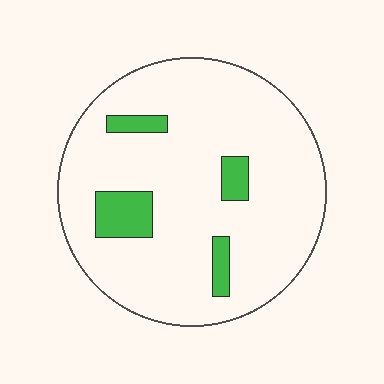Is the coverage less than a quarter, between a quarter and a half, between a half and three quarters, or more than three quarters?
Less than a quarter.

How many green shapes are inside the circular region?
4.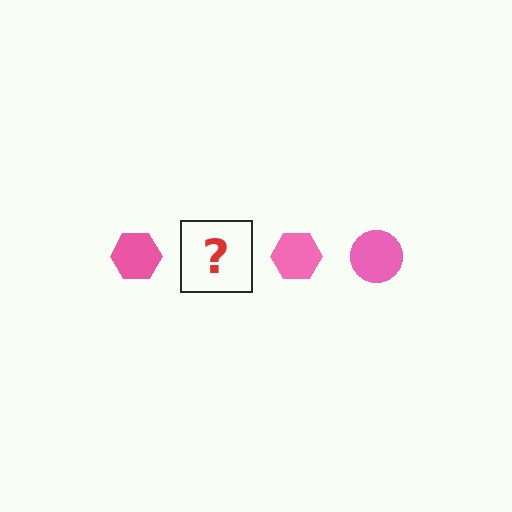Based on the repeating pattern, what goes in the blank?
The blank should be a pink circle.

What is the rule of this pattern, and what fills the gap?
The rule is that the pattern cycles through hexagon, circle shapes in pink. The gap should be filled with a pink circle.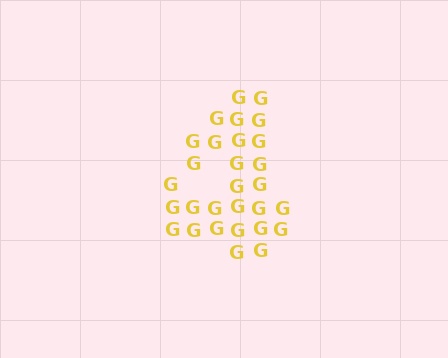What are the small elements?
The small elements are letter G's.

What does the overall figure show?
The overall figure shows the digit 4.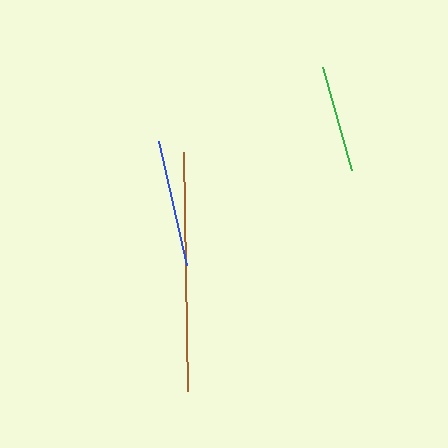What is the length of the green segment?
The green segment is approximately 106 pixels long.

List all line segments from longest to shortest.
From longest to shortest: brown, blue, green.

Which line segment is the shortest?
The green line is the shortest at approximately 106 pixels.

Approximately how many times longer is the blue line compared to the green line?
The blue line is approximately 1.2 times the length of the green line.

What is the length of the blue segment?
The blue segment is approximately 127 pixels long.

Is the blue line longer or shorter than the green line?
The blue line is longer than the green line.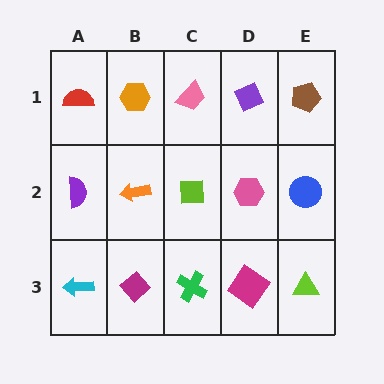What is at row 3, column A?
A cyan arrow.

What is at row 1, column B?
An orange hexagon.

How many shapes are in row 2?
5 shapes.